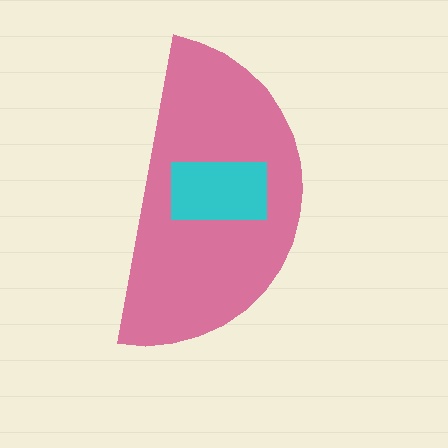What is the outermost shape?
The pink semicircle.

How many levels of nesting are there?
2.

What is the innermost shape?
The cyan rectangle.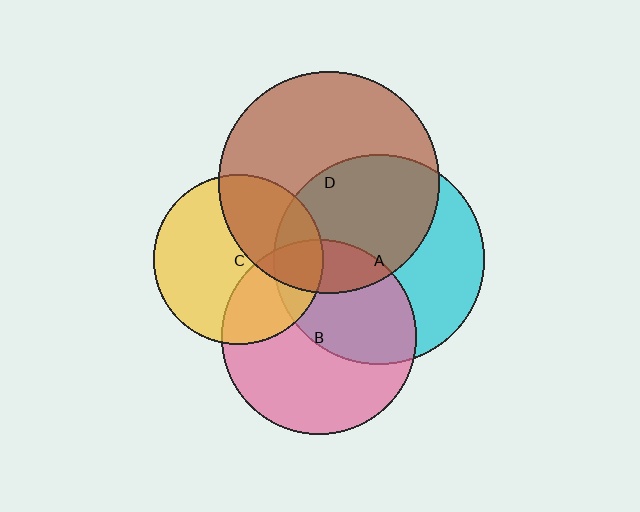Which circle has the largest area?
Circle D (brown).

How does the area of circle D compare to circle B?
Approximately 1.3 times.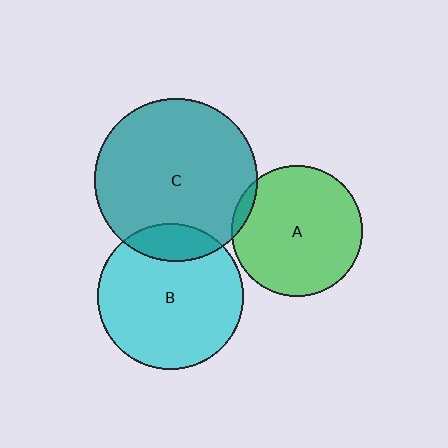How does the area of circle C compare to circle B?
Approximately 1.3 times.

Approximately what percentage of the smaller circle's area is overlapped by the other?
Approximately 5%.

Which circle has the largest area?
Circle C (teal).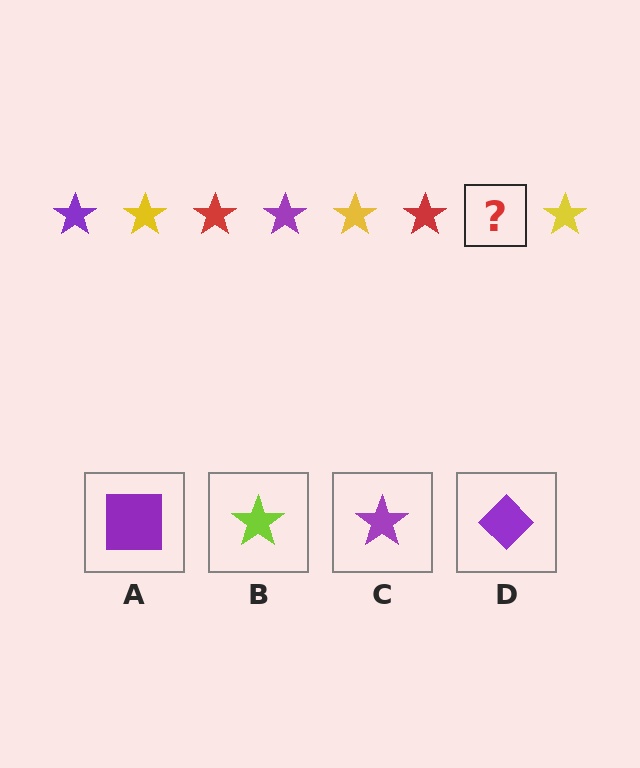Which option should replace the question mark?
Option C.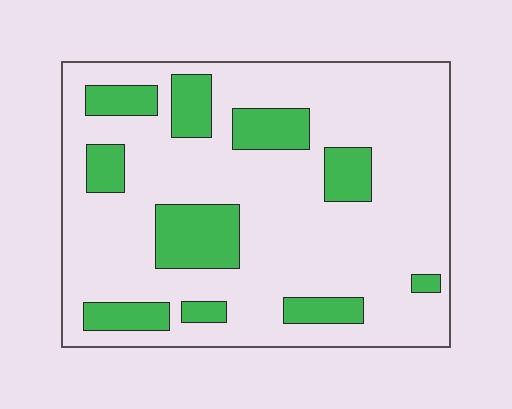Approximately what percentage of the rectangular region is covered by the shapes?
Approximately 20%.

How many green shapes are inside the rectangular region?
10.